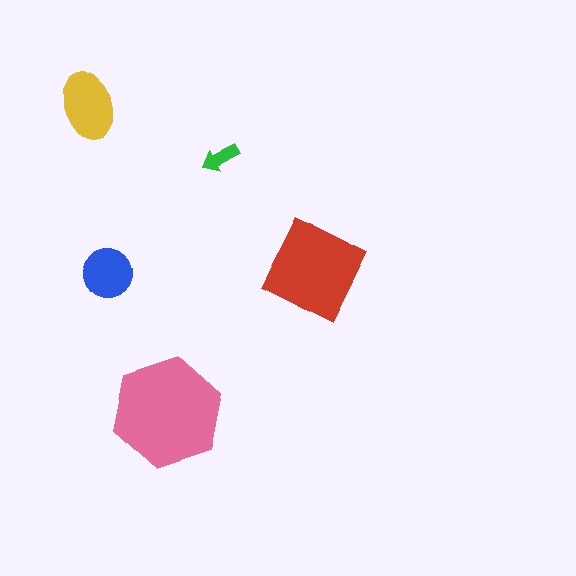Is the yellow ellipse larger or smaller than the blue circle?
Larger.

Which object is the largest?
The pink hexagon.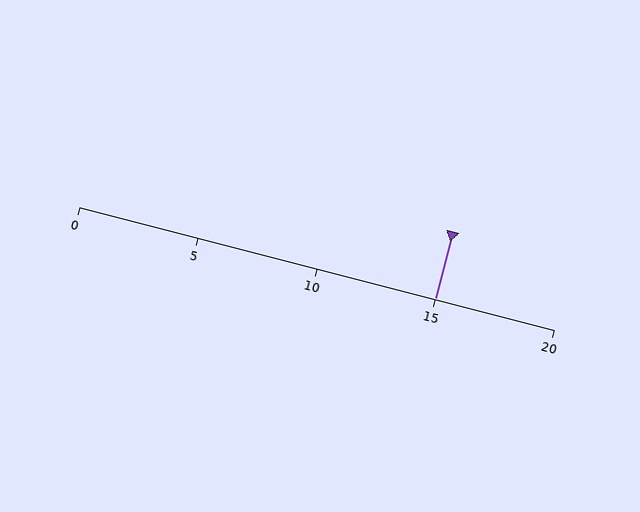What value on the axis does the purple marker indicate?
The marker indicates approximately 15.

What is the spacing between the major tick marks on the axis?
The major ticks are spaced 5 apart.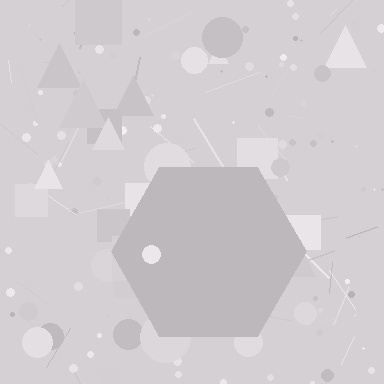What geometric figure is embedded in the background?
A hexagon is embedded in the background.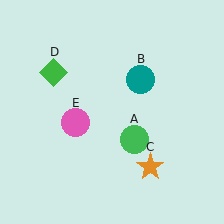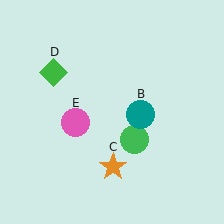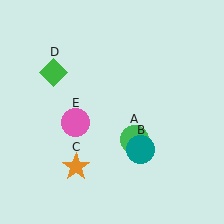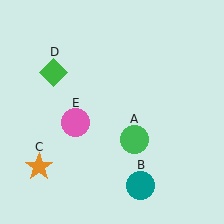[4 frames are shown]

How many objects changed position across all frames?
2 objects changed position: teal circle (object B), orange star (object C).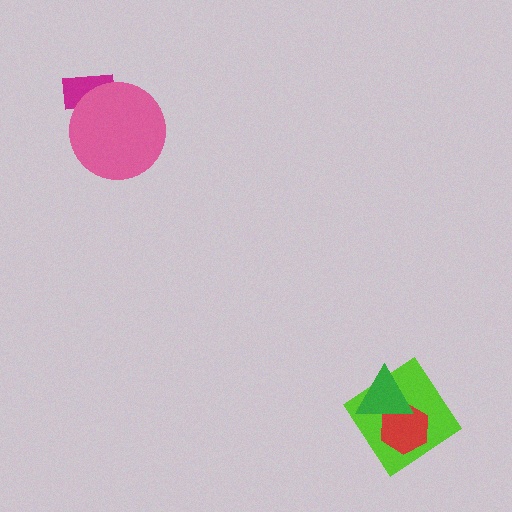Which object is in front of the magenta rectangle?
The pink circle is in front of the magenta rectangle.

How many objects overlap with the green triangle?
2 objects overlap with the green triangle.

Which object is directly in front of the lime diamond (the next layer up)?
The red hexagon is directly in front of the lime diamond.